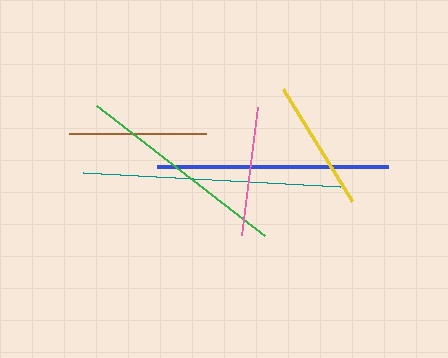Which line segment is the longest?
The teal line is the longest at approximately 257 pixels.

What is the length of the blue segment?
The blue segment is approximately 231 pixels long.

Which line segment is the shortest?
The pink line is the shortest at approximately 129 pixels.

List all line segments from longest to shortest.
From longest to shortest: teal, blue, green, brown, yellow, pink.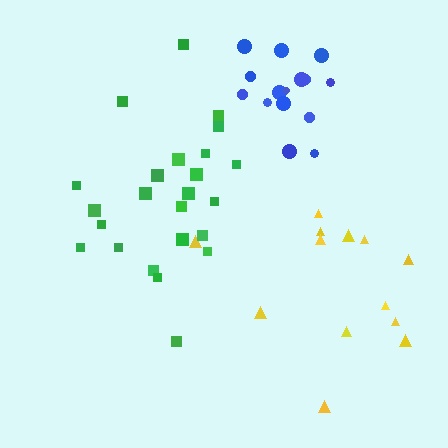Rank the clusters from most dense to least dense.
blue, green, yellow.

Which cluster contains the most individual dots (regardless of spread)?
Green (24).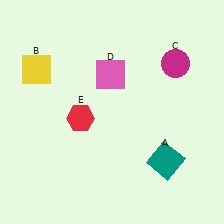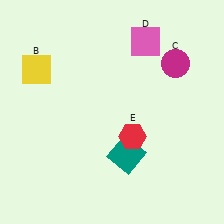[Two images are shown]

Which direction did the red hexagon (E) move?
The red hexagon (E) moved right.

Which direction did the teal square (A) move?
The teal square (A) moved left.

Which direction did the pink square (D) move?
The pink square (D) moved right.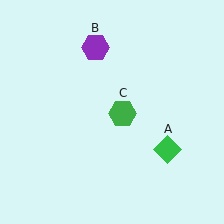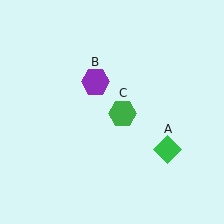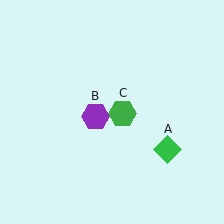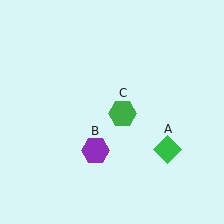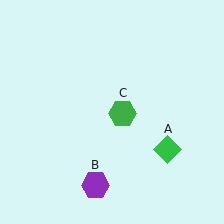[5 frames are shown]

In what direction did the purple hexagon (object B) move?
The purple hexagon (object B) moved down.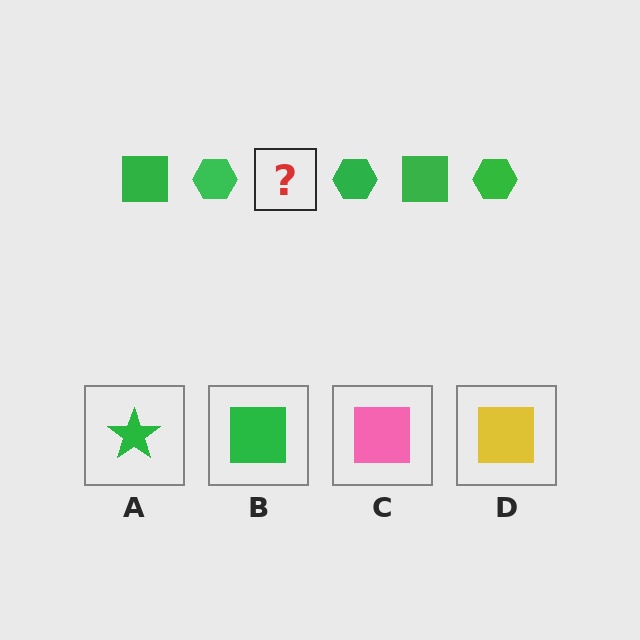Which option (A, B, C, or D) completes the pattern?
B.